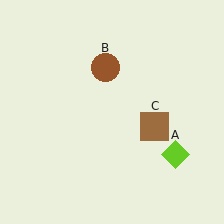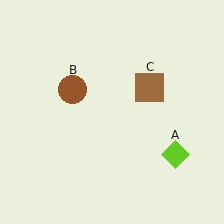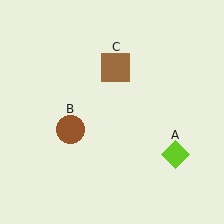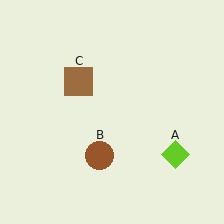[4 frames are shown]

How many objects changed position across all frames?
2 objects changed position: brown circle (object B), brown square (object C).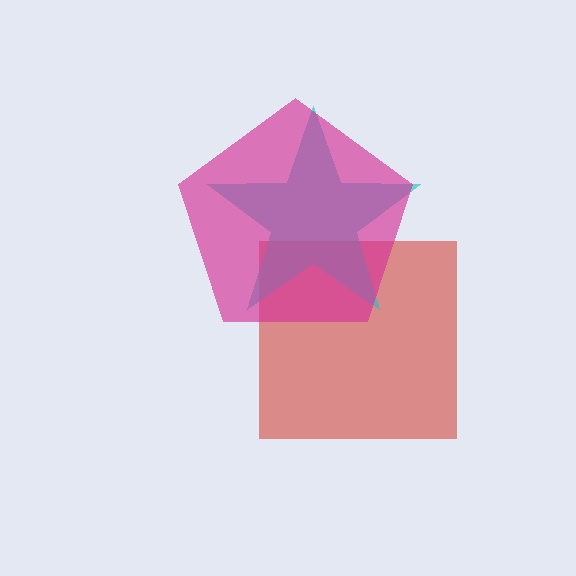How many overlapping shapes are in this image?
There are 3 overlapping shapes in the image.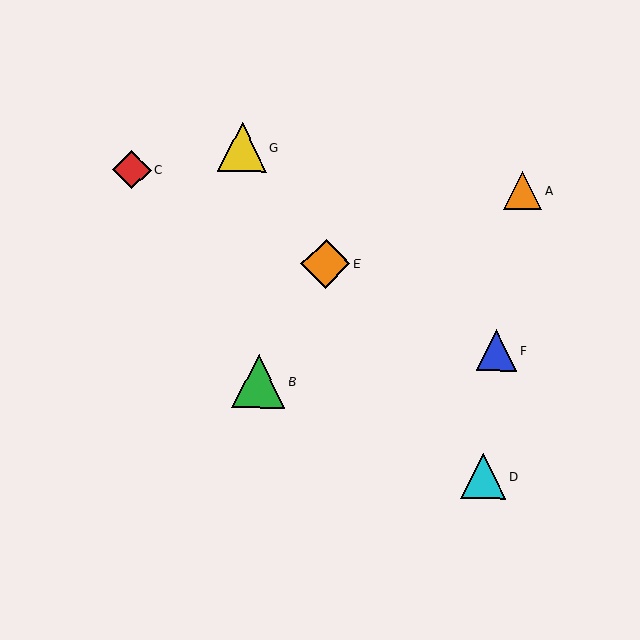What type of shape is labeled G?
Shape G is a yellow triangle.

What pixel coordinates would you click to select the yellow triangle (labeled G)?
Click at (242, 147) to select the yellow triangle G.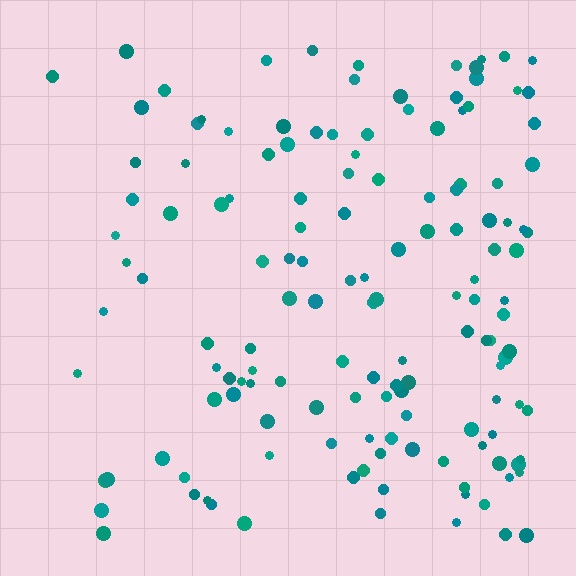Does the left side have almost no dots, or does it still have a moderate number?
Still a moderate number, just noticeably fewer than the right.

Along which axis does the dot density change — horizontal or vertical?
Horizontal.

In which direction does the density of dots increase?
From left to right, with the right side densest.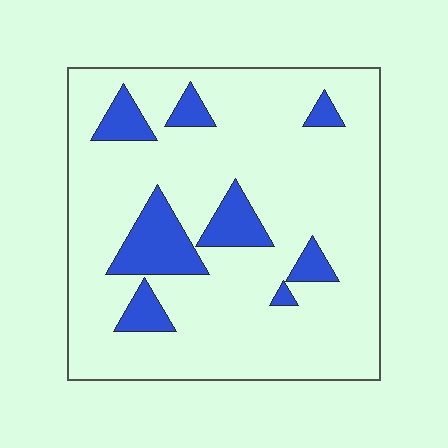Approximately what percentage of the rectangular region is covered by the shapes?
Approximately 15%.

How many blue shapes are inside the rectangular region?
8.